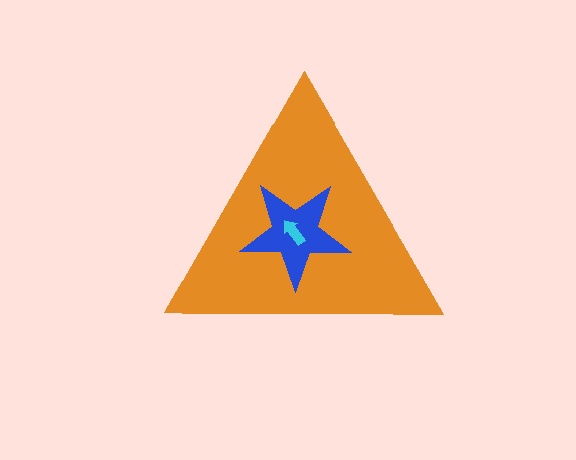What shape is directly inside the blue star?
The cyan arrow.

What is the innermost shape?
The cyan arrow.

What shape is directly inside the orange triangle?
The blue star.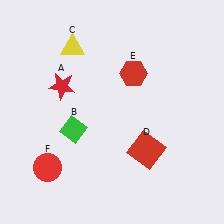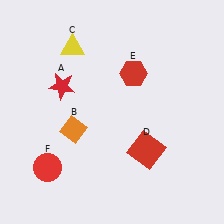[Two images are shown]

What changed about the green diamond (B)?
In Image 1, B is green. In Image 2, it changed to orange.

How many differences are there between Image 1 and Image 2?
There is 1 difference between the two images.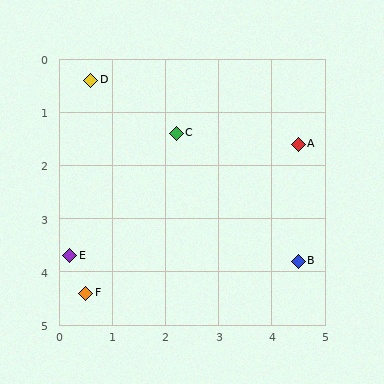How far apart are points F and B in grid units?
Points F and B are about 4.0 grid units apart.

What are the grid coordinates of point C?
Point C is at approximately (2.2, 1.4).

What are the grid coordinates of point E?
Point E is at approximately (0.2, 3.7).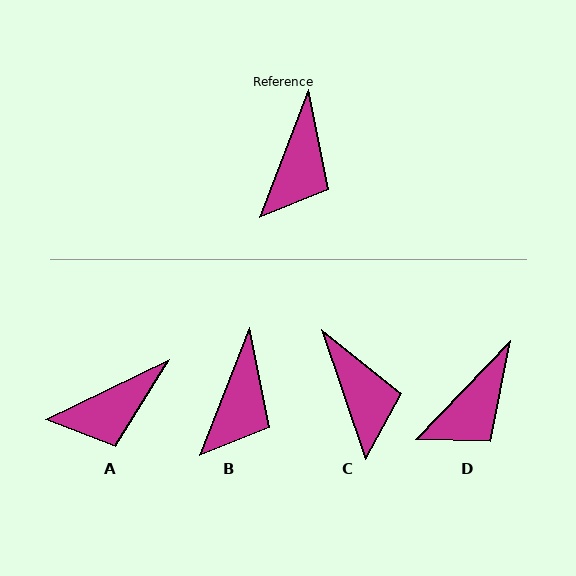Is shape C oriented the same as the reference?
No, it is off by about 40 degrees.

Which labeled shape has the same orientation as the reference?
B.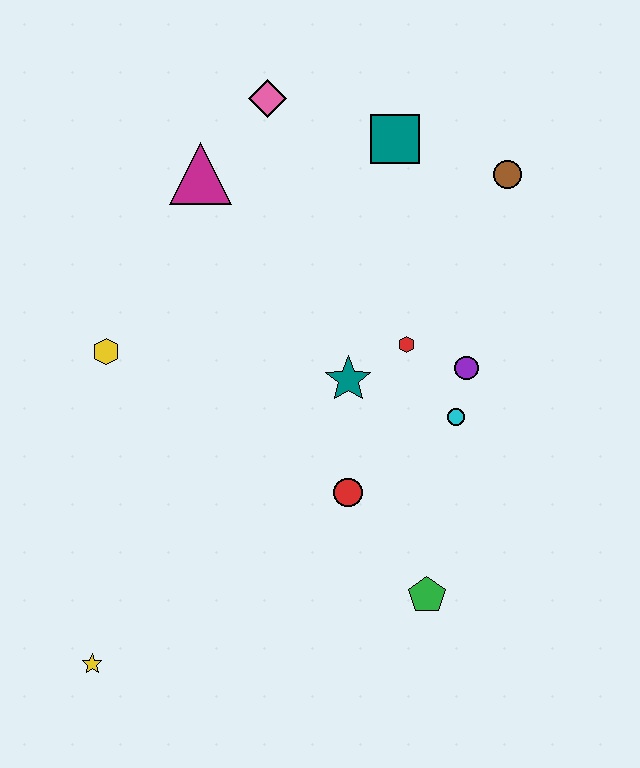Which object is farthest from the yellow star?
The brown circle is farthest from the yellow star.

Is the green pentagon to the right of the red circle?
Yes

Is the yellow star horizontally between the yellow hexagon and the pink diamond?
No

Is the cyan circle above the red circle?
Yes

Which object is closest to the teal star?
The red hexagon is closest to the teal star.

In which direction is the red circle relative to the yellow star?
The red circle is to the right of the yellow star.